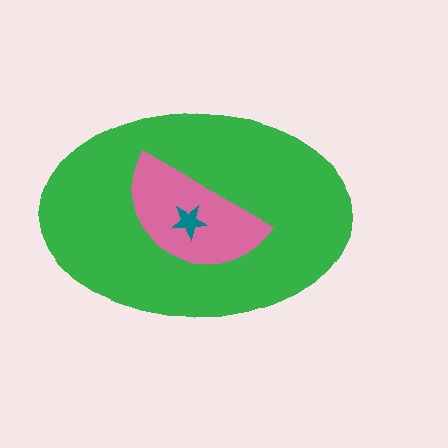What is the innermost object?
The teal star.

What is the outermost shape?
The green ellipse.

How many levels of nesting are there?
3.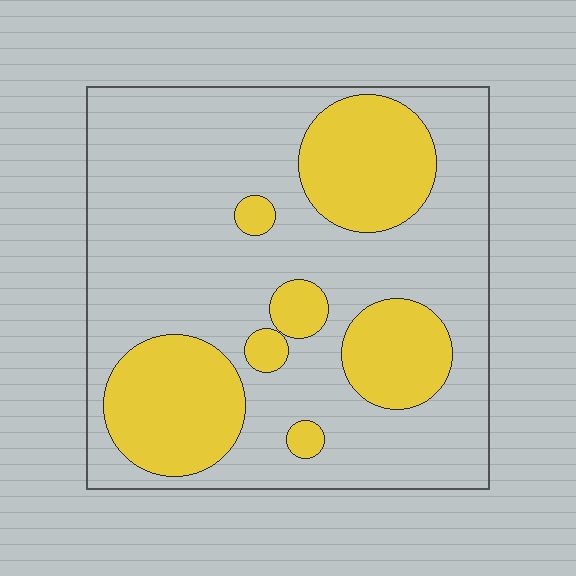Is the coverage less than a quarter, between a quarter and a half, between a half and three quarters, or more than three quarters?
Between a quarter and a half.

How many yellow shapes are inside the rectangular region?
7.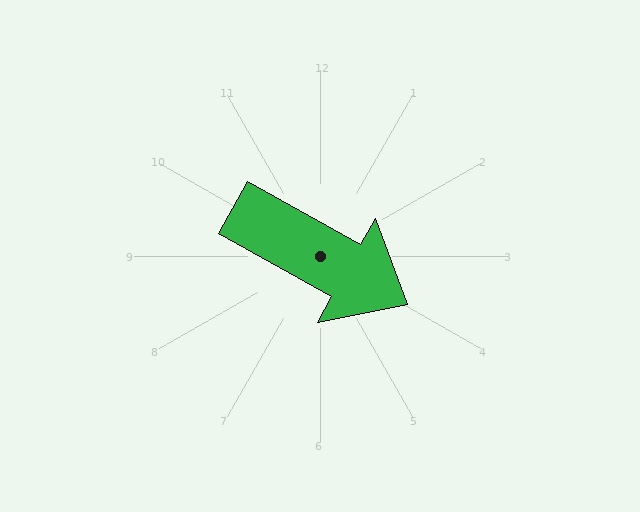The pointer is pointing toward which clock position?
Roughly 4 o'clock.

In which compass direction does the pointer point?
Southeast.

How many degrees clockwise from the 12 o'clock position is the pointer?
Approximately 119 degrees.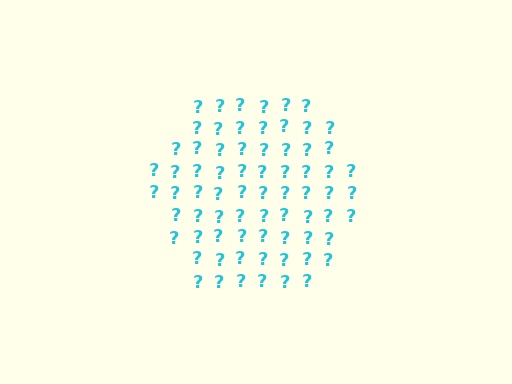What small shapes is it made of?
It is made of small question marks.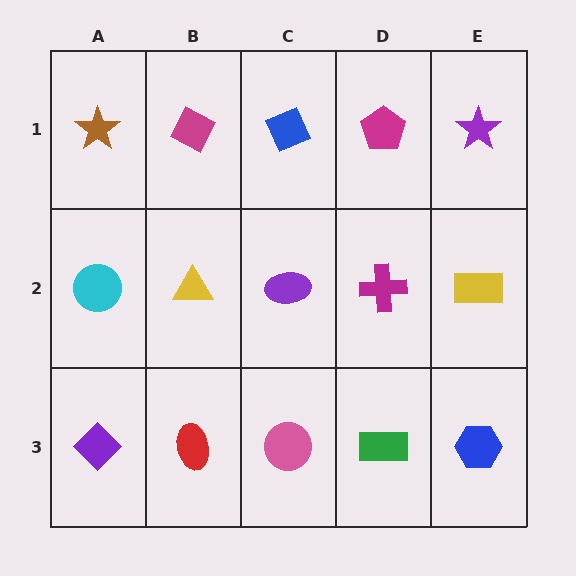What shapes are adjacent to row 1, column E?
A yellow rectangle (row 2, column E), a magenta pentagon (row 1, column D).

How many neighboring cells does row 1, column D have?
3.